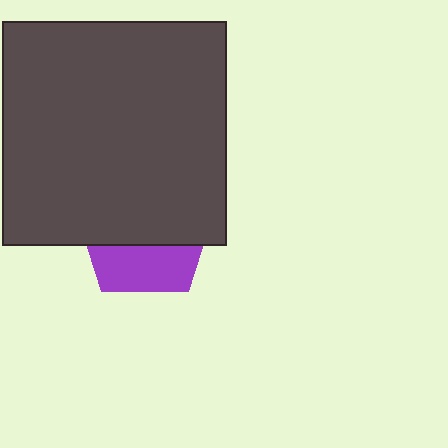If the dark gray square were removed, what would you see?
You would see the complete purple pentagon.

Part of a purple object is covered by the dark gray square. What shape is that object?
It is a pentagon.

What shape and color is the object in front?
The object in front is a dark gray square.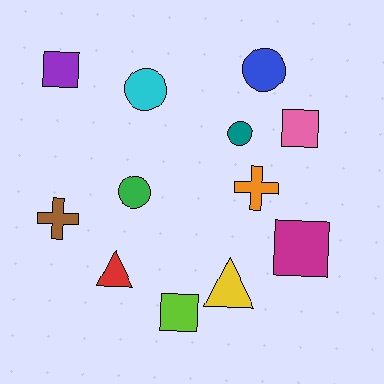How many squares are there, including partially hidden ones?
There are 4 squares.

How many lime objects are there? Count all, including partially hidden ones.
There is 1 lime object.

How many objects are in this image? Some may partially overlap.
There are 12 objects.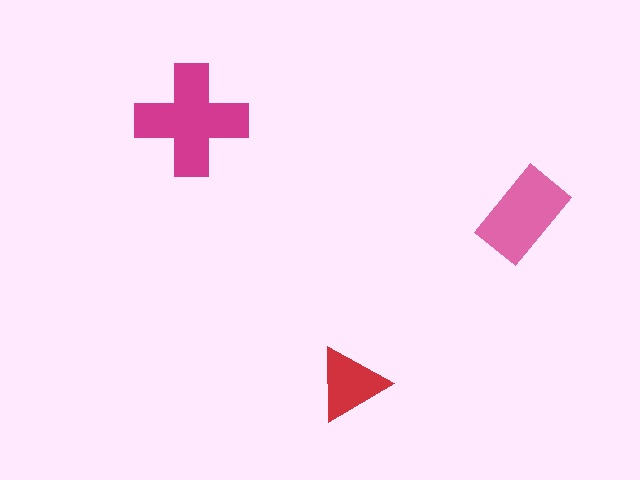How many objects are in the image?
There are 3 objects in the image.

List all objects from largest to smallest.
The magenta cross, the pink rectangle, the red triangle.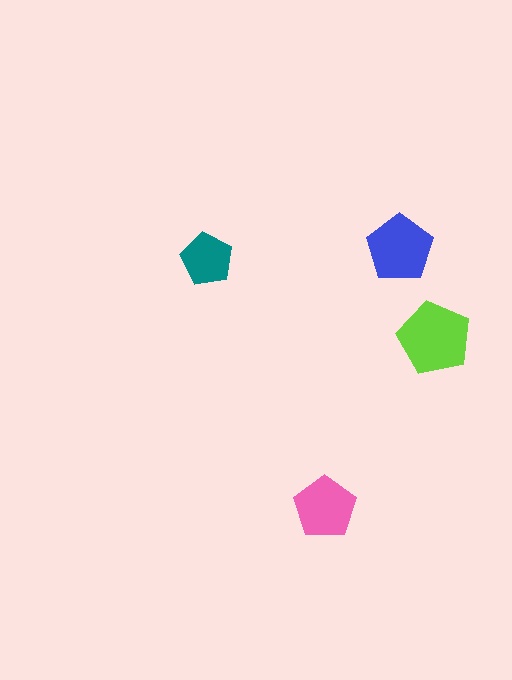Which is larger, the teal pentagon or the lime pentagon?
The lime one.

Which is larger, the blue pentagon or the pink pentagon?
The blue one.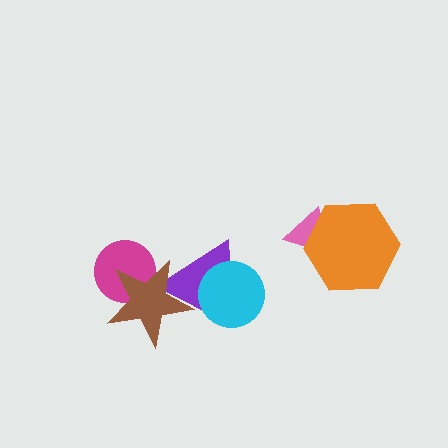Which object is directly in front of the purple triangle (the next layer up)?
The brown star is directly in front of the purple triangle.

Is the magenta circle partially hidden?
Yes, it is partially covered by another shape.